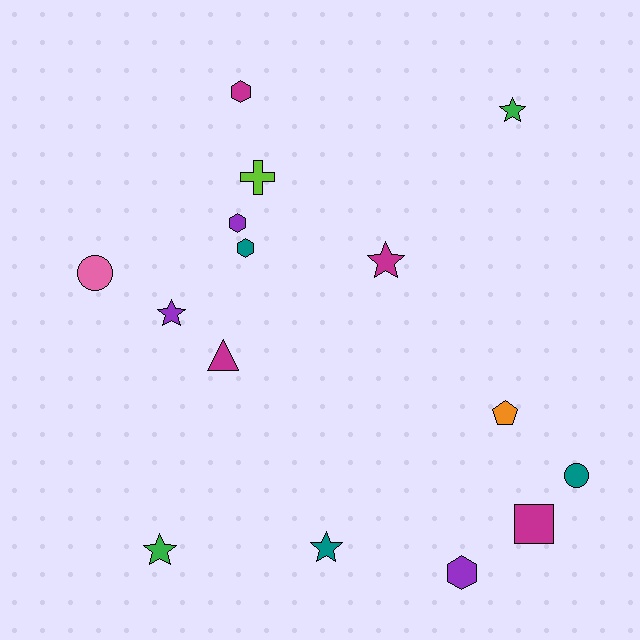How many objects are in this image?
There are 15 objects.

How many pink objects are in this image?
There is 1 pink object.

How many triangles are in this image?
There is 1 triangle.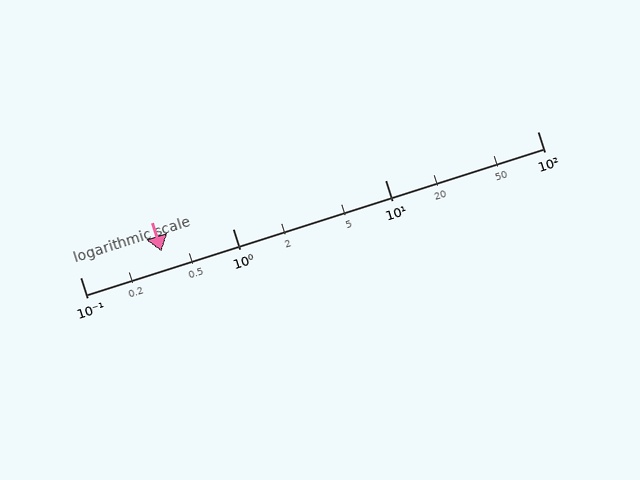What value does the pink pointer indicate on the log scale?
The pointer indicates approximately 0.34.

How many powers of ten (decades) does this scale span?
The scale spans 3 decades, from 0.1 to 100.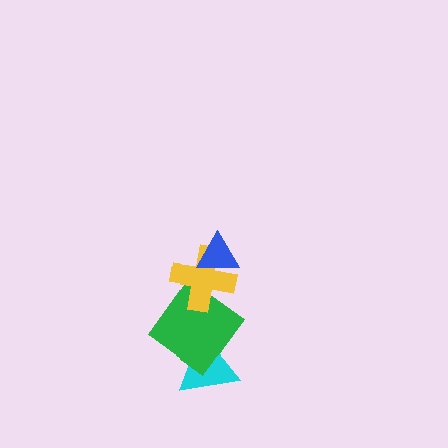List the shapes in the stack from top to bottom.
From top to bottom: the blue triangle, the yellow cross, the green diamond, the cyan triangle.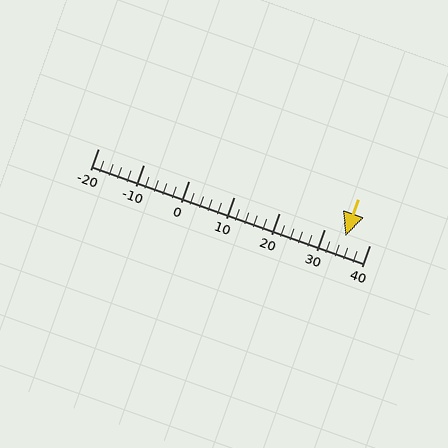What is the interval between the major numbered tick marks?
The major tick marks are spaced 10 units apart.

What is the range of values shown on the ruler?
The ruler shows values from -20 to 40.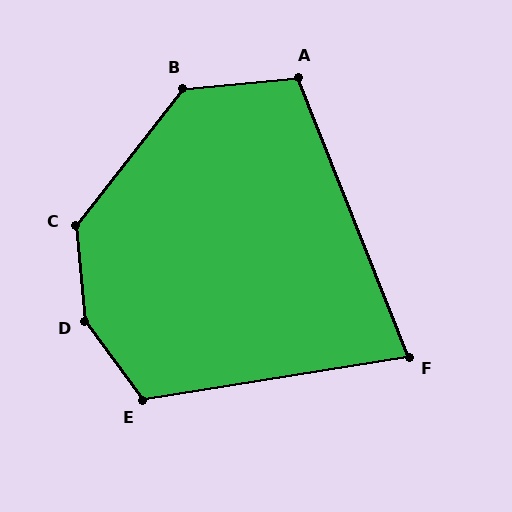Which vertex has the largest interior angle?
D, at approximately 149 degrees.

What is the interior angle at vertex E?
Approximately 117 degrees (obtuse).